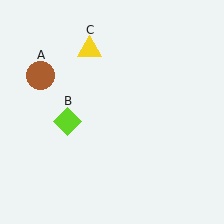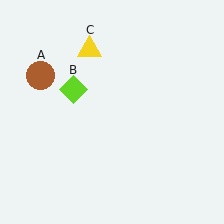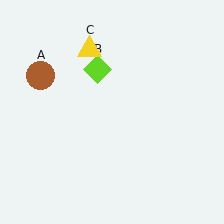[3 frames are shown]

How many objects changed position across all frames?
1 object changed position: lime diamond (object B).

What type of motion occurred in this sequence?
The lime diamond (object B) rotated clockwise around the center of the scene.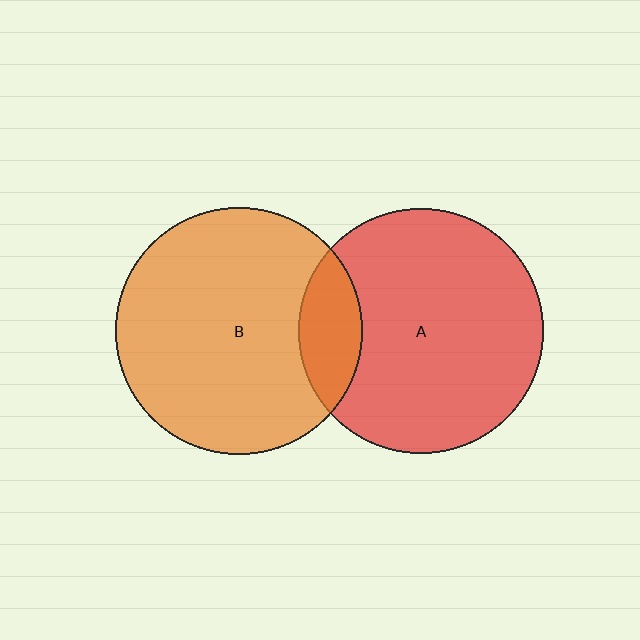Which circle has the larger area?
Circle B (orange).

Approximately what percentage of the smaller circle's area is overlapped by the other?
Approximately 15%.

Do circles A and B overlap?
Yes.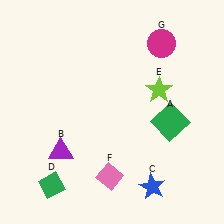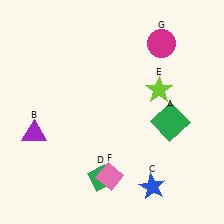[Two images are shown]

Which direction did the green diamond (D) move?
The green diamond (D) moved right.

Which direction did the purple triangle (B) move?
The purple triangle (B) moved left.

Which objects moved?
The objects that moved are: the purple triangle (B), the green diamond (D).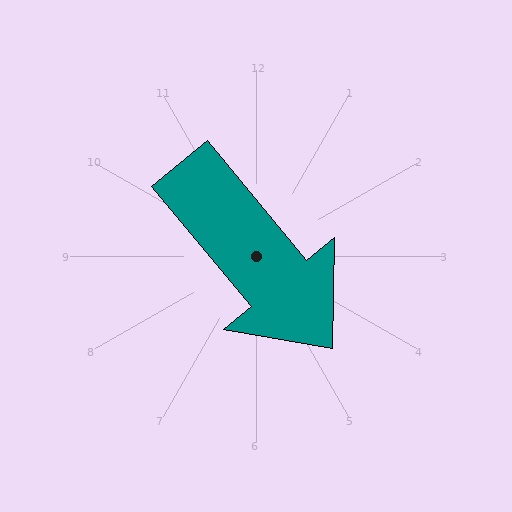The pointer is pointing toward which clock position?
Roughly 5 o'clock.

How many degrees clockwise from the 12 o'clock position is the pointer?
Approximately 141 degrees.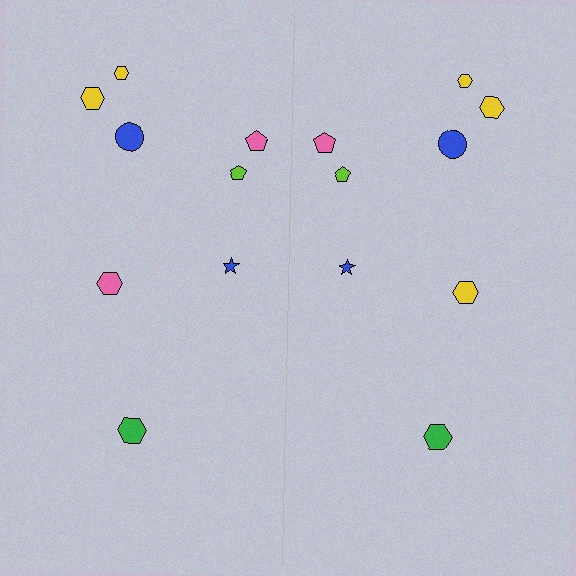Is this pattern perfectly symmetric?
No, the pattern is not perfectly symmetric. The yellow hexagon on the right side breaks the symmetry — its mirror counterpart is pink.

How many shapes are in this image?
There are 16 shapes in this image.